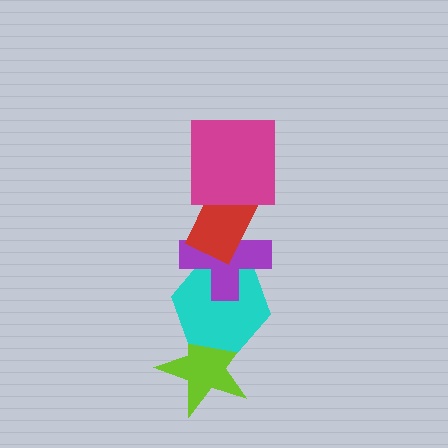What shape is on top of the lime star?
The cyan hexagon is on top of the lime star.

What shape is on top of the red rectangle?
The magenta square is on top of the red rectangle.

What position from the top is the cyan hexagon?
The cyan hexagon is 4th from the top.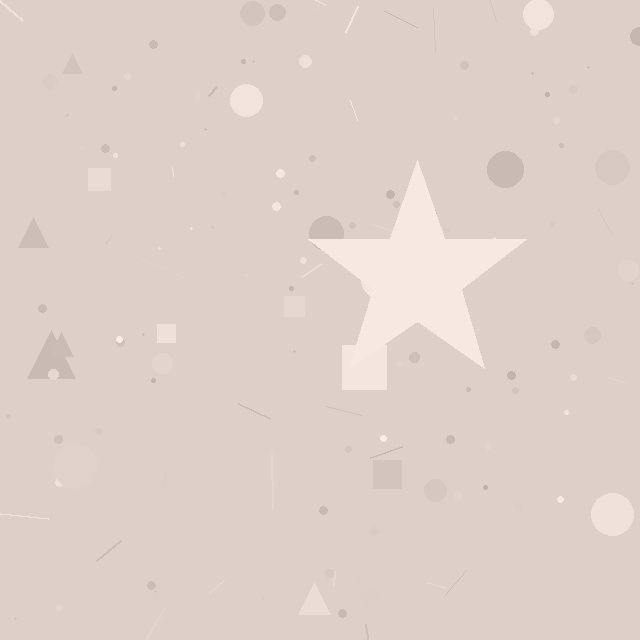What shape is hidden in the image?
A star is hidden in the image.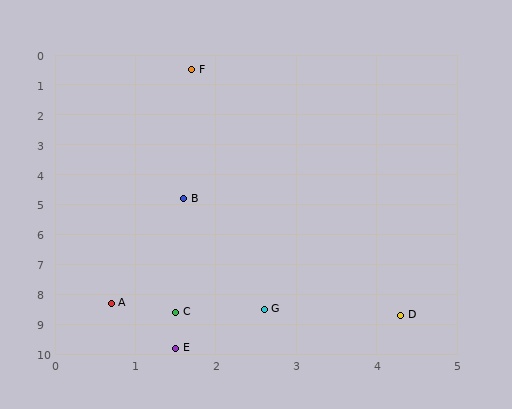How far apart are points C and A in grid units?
Points C and A are about 0.9 grid units apart.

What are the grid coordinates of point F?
Point F is at approximately (1.7, 0.5).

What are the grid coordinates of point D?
Point D is at approximately (4.3, 8.7).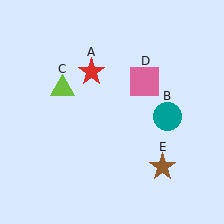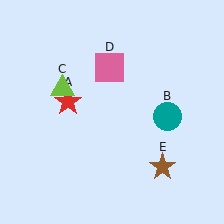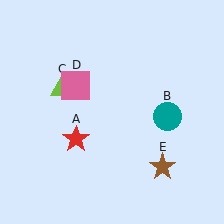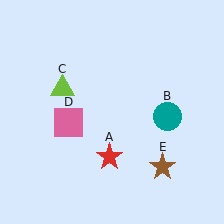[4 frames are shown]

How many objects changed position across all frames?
2 objects changed position: red star (object A), pink square (object D).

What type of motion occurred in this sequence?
The red star (object A), pink square (object D) rotated counterclockwise around the center of the scene.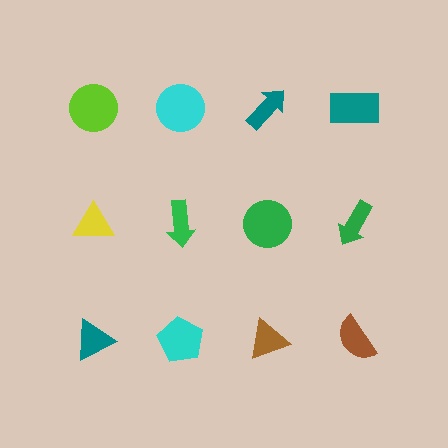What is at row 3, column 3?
A brown triangle.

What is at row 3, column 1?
A teal triangle.